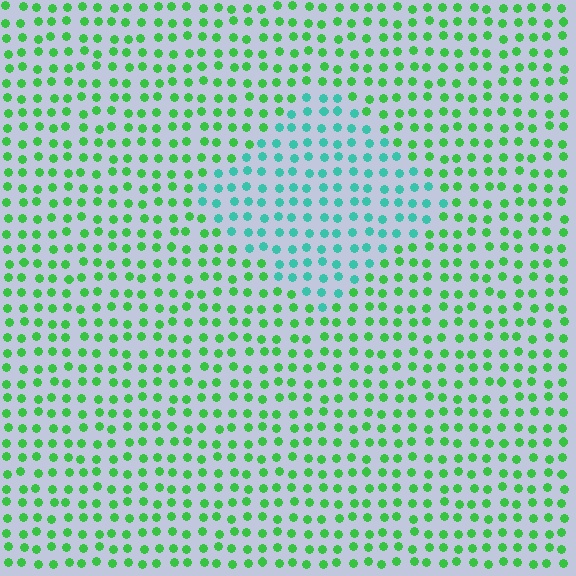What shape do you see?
I see a diamond.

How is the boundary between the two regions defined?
The boundary is defined purely by a slight shift in hue (about 45 degrees). Spacing, size, and orientation are identical on both sides.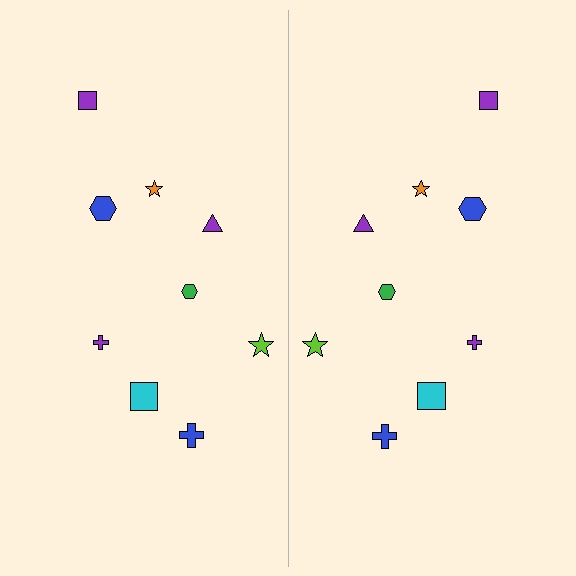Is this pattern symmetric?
Yes, this pattern has bilateral (reflection) symmetry.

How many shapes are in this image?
There are 18 shapes in this image.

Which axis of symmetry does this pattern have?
The pattern has a vertical axis of symmetry running through the center of the image.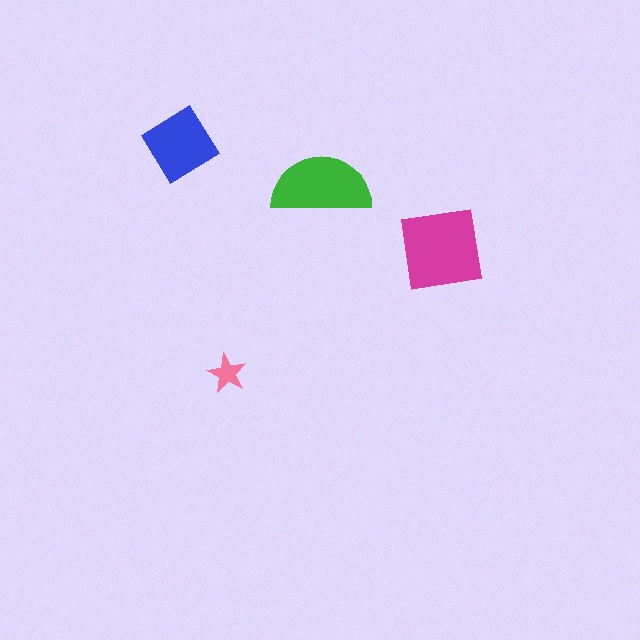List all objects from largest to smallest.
The magenta square, the green semicircle, the blue diamond, the pink star.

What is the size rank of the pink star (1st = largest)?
4th.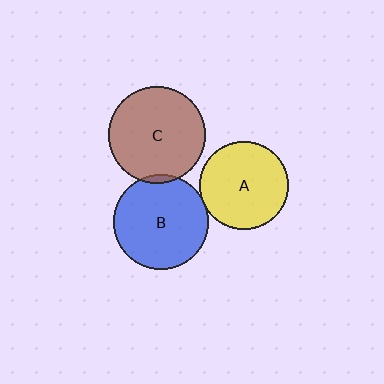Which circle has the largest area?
Circle C (brown).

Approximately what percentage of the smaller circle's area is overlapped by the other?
Approximately 5%.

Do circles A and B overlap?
Yes.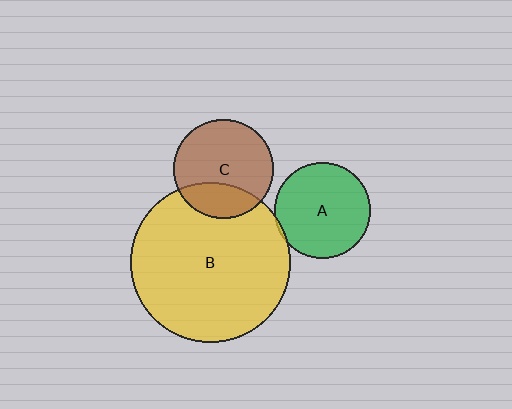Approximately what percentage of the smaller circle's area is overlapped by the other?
Approximately 5%.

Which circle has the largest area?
Circle B (yellow).